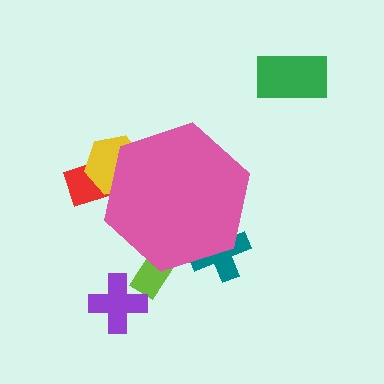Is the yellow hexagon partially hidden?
Yes, the yellow hexagon is partially hidden behind the pink hexagon.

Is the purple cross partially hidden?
No, the purple cross is fully visible.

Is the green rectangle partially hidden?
No, the green rectangle is fully visible.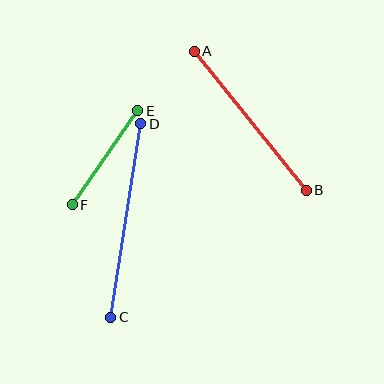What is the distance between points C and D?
The distance is approximately 196 pixels.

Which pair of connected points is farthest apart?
Points C and D are farthest apart.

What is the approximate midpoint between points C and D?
The midpoint is at approximately (126, 220) pixels.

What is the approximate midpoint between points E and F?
The midpoint is at approximately (105, 158) pixels.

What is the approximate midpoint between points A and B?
The midpoint is at approximately (250, 121) pixels.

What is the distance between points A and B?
The distance is approximately 178 pixels.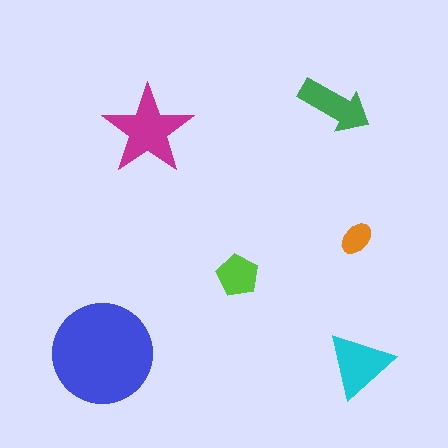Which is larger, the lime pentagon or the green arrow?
The green arrow.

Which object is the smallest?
The orange ellipse.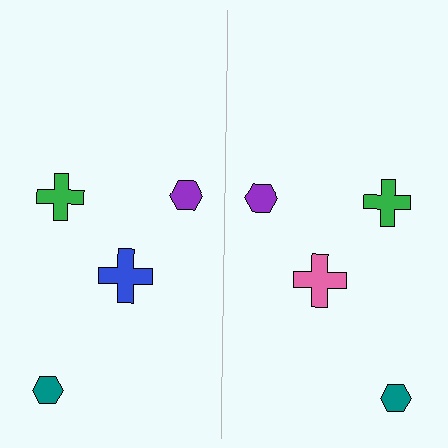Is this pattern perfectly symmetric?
No, the pattern is not perfectly symmetric. The pink cross on the right side breaks the symmetry — its mirror counterpart is blue.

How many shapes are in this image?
There are 8 shapes in this image.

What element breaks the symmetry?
The pink cross on the right side breaks the symmetry — its mirror counterpart is blue.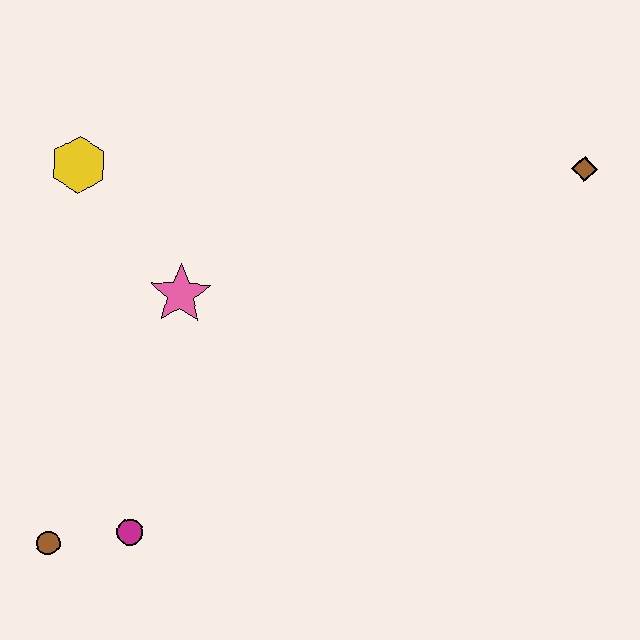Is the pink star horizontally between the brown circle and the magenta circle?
No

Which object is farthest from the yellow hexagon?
The brown diamond is farthest from the yellow hexagon.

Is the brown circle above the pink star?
No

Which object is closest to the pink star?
The yellow hexagon is closest to the pink star.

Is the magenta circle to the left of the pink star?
Yes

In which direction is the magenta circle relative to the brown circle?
The magenta circle is to the right of the brown circle.